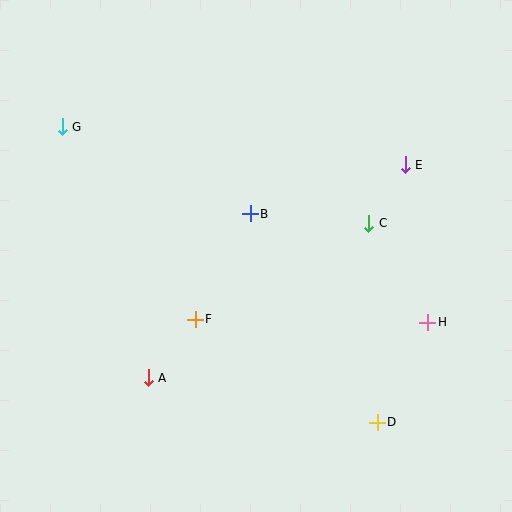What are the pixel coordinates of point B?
Point B is at (250, 214).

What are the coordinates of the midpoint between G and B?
The midpoint between G and B is at (156, 170).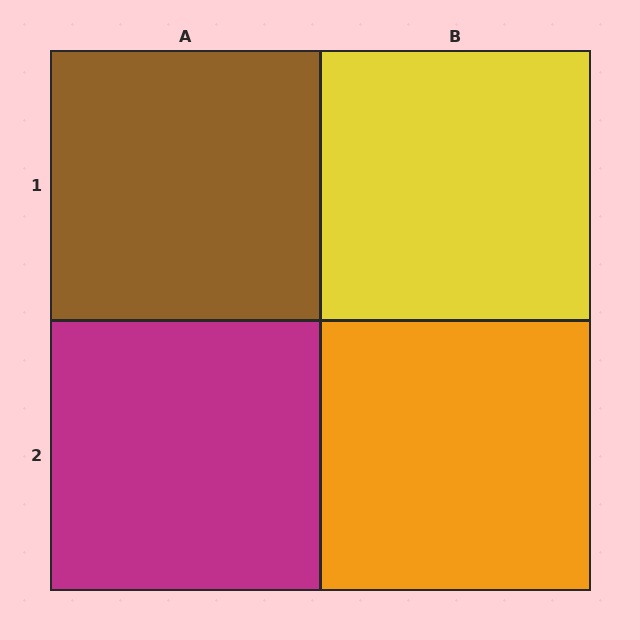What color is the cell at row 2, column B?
Orange.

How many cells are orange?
1 cell is orange.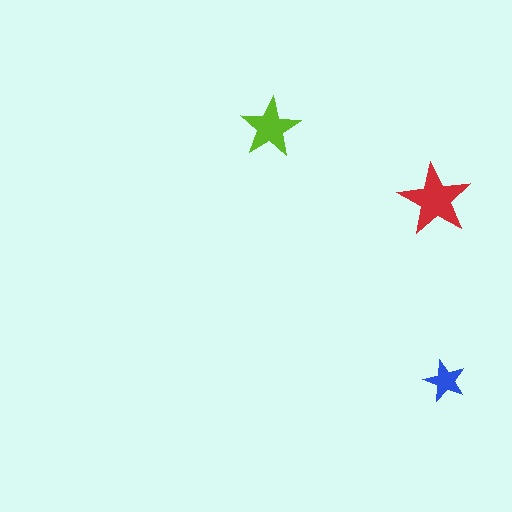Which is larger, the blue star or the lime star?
The lime one.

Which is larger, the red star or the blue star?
The red one.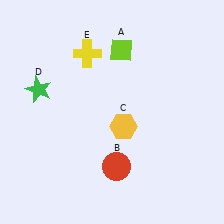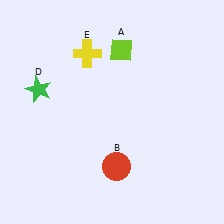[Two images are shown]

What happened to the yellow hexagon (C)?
The yellow hexagon (C) was removed in Image 2. It was in the bottom-right area of Image 1.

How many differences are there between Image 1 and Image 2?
There is 1 difference between the two images.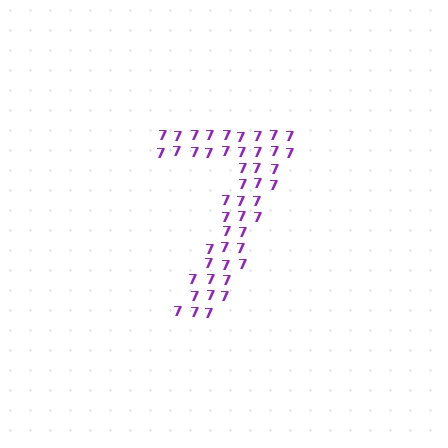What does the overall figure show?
The overall figure shows the digit 7.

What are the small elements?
The small elements are digit 7's.